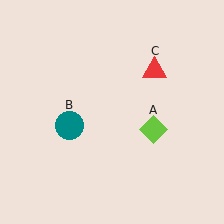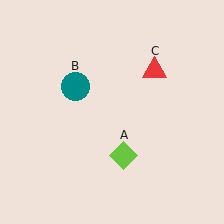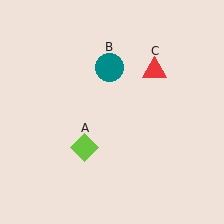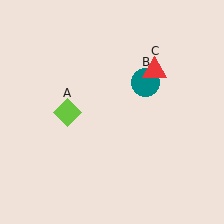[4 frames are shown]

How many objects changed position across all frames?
2 objects changed position: lime diamond (object A), teal circle (object B).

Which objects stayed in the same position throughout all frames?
Red triangle (object C) remained stationary.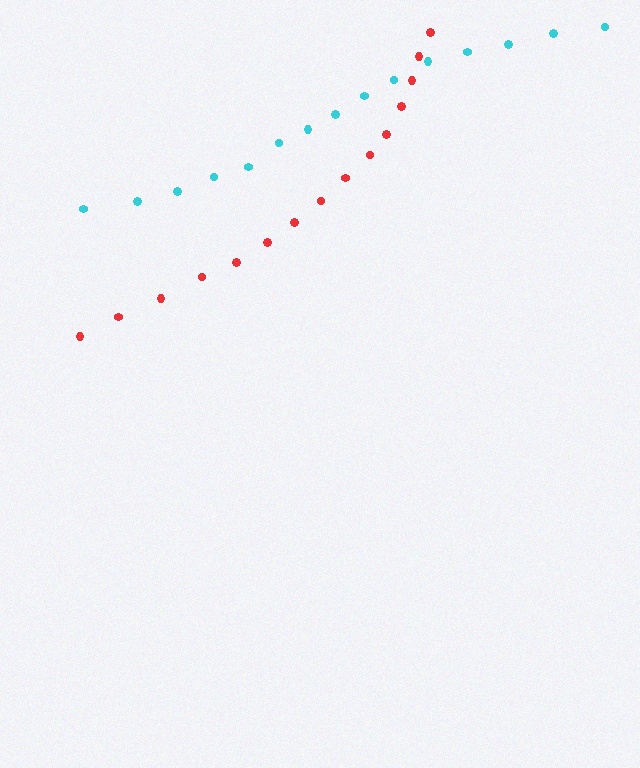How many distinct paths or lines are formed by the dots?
There are 2 distinct paths.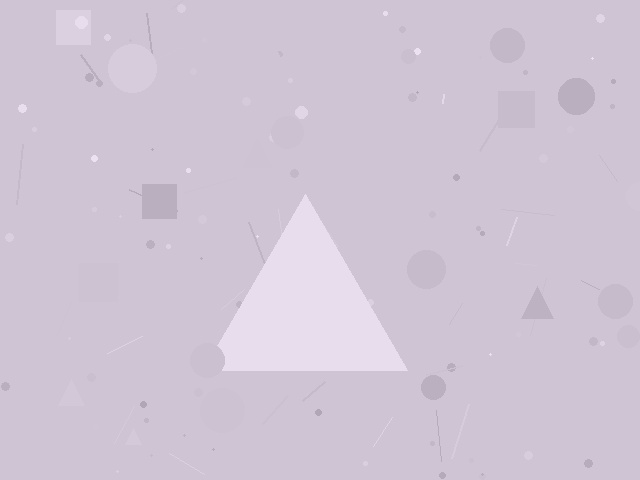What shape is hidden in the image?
A triangle is hidden in the image.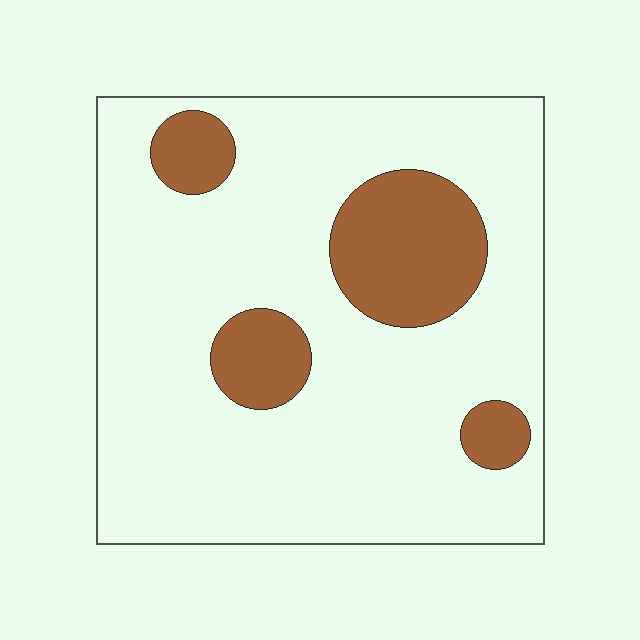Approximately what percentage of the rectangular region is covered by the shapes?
Approximately 20%.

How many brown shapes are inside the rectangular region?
4.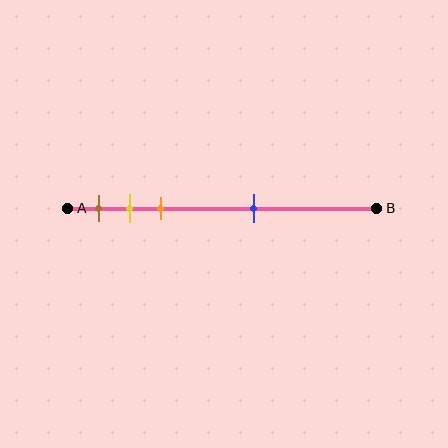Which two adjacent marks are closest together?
The yellow and orange marks are the closest adjacent pair.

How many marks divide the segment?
There are 4 marks dividing the segment.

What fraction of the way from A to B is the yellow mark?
The yellow mark is approximately 20% (0.2) of the way from A to B.